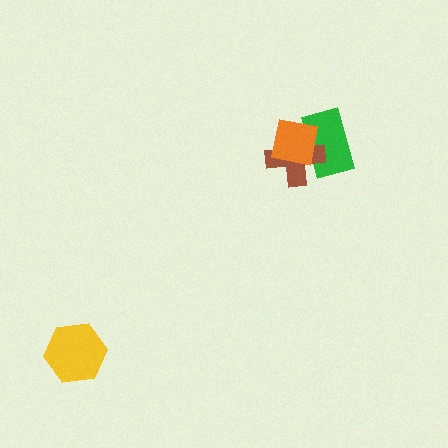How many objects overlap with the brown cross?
2 objects overlap with the brown cross.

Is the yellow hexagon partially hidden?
No, no other shape covers it.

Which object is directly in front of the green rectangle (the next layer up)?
The brown cross is directly in front of the green rectangle.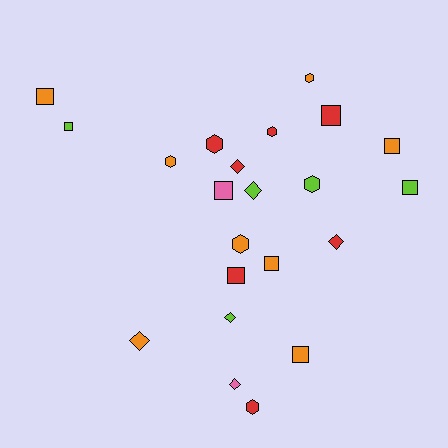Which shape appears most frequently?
Square, with 9 objects.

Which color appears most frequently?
Orange, with 8 objects.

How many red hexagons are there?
There are 3 red hexagons.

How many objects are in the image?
There are 22 objects.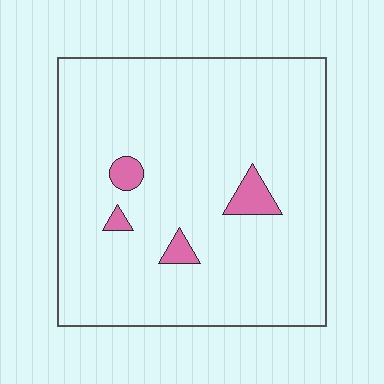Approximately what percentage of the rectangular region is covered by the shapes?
Approximately 5%.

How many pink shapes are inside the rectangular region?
4.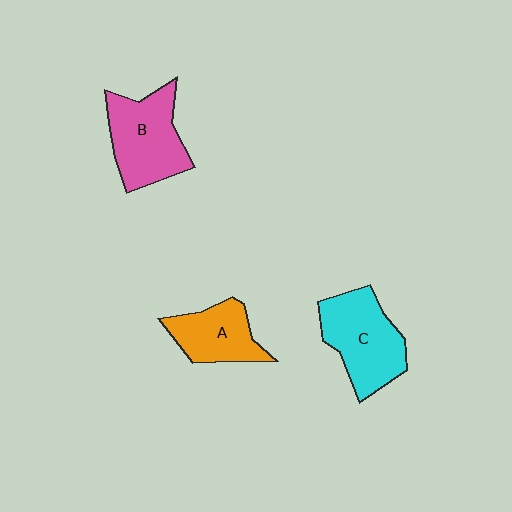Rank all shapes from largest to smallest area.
From largest to smallest: C (cyan), B (pink), A (orange).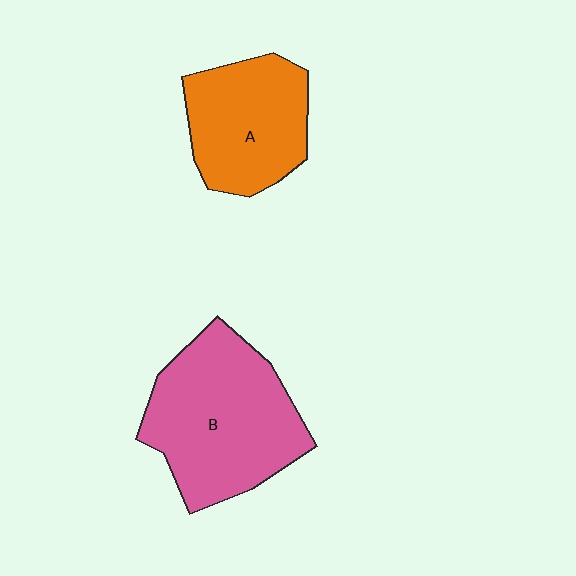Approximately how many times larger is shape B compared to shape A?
Approximately 1.4 times.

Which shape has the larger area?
Shape B (pink).